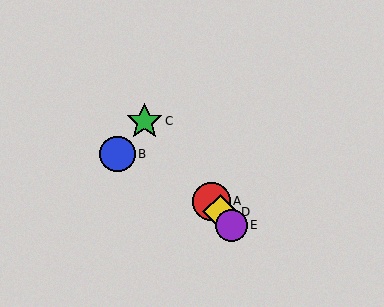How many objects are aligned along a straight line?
4 objects (A, C, D, E) are aligned along a straight line.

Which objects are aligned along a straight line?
Objects A, C, D, E are aligned along a straight line.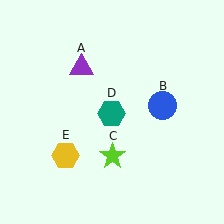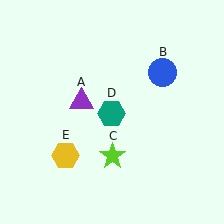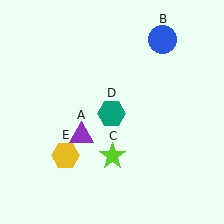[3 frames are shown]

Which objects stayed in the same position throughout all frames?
Lime star (object C) and teal hexagon (object D) and yellow hexagon (object E) remained stationary.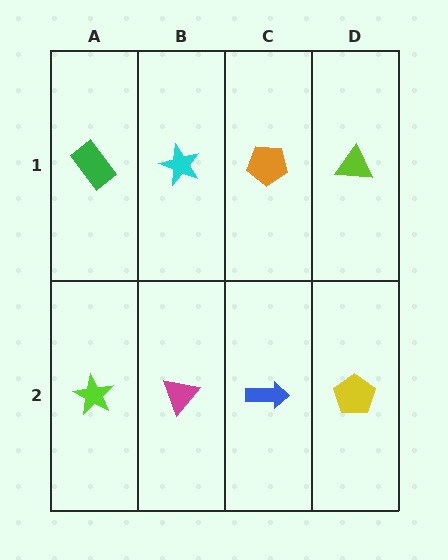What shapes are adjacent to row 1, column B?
A magenta triangle (row 2, column B), a green rectangle (row 1, column A), an orange pentagon (row 1, column C).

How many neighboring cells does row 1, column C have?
3.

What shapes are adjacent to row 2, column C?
An orange pentagon (row 1, column C), a magenta triangle (row 2, column B), a yellow pentagon (row 2, column D).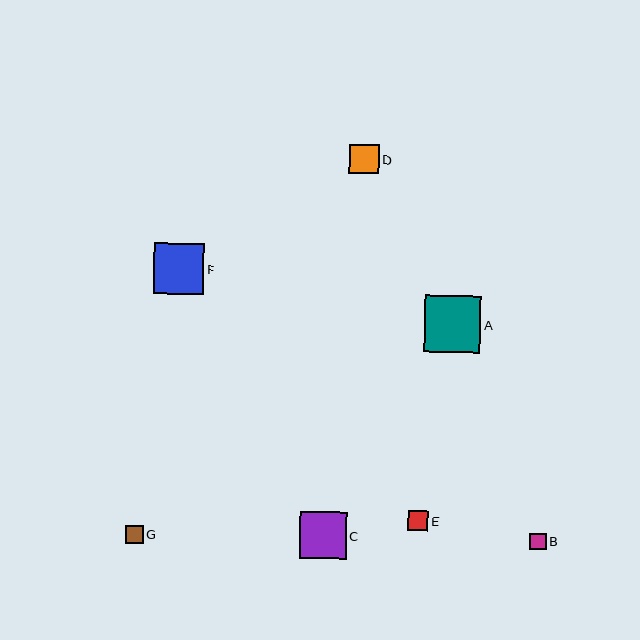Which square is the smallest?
Square B is the smallest with a size of approximately 17 pixels.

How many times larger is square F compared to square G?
Square F is approximately 2.8 times the size of square G.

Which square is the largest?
Square A is the largest with a size of approximately 57 pixels.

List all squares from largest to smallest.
From largest to smallest: A, F, C, D, E, G, B.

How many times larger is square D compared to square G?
Square D is approximately 1.6 times the size of square G.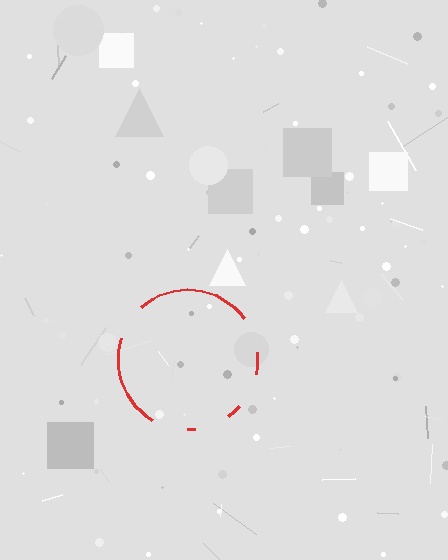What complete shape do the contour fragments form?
The contour fragments form a circle.